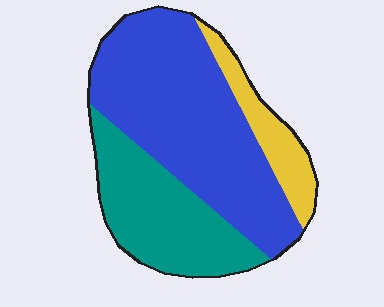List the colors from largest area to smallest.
From largest to smallest: blue, teal, yellow.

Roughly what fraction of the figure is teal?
Teal covers roughly 30% of the figure.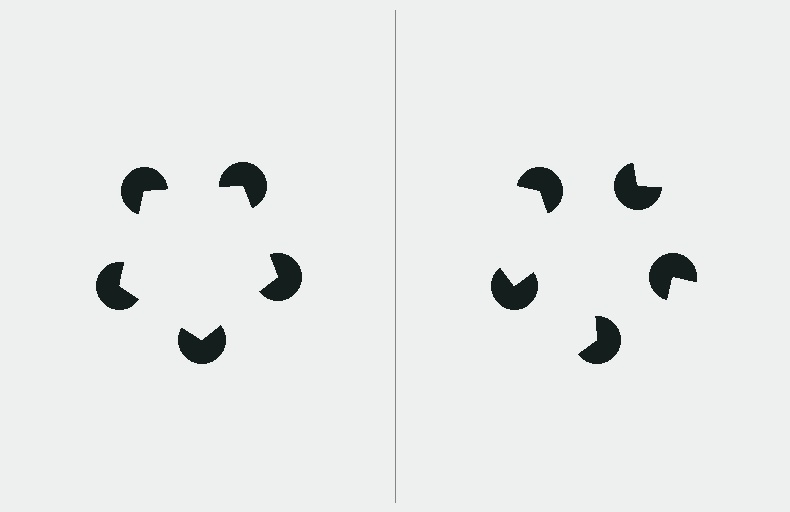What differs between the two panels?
The pac-man discs are positioned identically on both sides; only the wedge orientations differ. On the left they align to a pentagon; on the right they are misaligned.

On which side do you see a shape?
An illusory pentagon appears on the left side. On the right side the wedge cuts are rotated, so no coherent shape forms.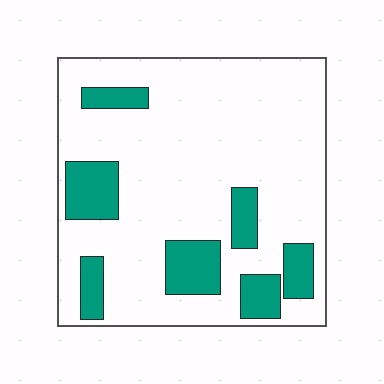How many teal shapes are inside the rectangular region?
7.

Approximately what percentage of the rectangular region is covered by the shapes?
Approximately 20%.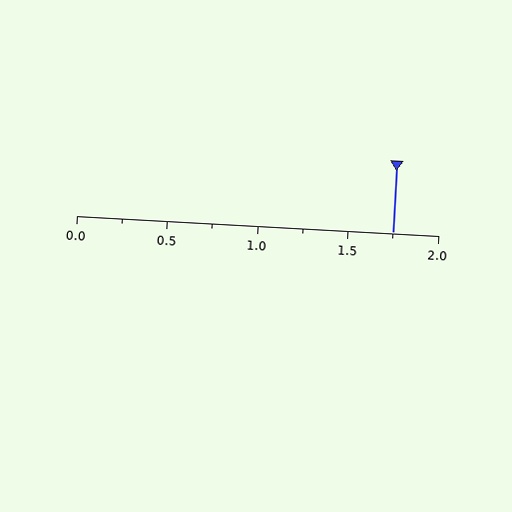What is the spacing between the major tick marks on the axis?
The major ticks are spaced 0.5 apart.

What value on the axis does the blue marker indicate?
The marker indicates approximately 1.75.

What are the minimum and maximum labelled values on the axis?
The axis runs from 0.0 to 2.0.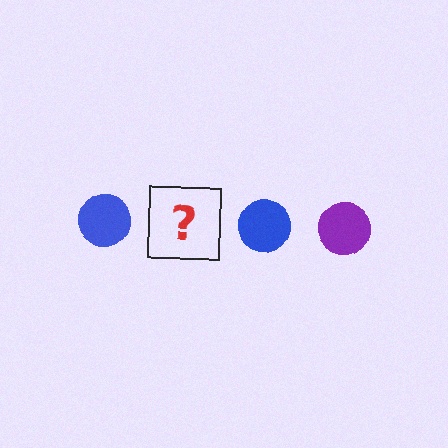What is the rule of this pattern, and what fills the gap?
The rule is that the pattern cycles through blue, purple circles. The gap should be filled with a purple circle.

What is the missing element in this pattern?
The missing element is a purple circle.